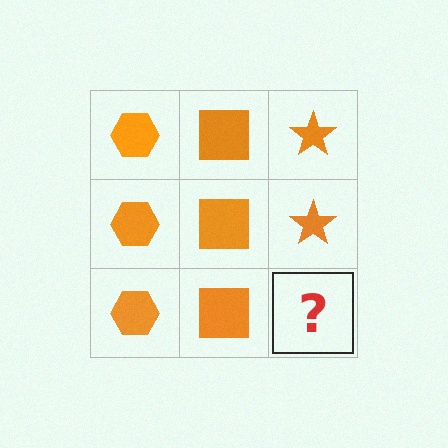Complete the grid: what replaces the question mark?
The question mark should be replaced with an orange star.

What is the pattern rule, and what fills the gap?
The rule is that each column has a consistent shape. The gap should be filled with an orange star.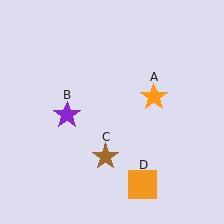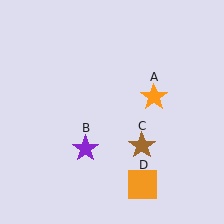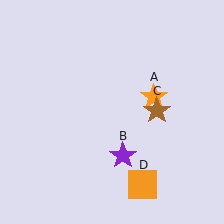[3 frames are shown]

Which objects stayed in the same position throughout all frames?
Orange star (object A) and orange square (object D) remained stationary.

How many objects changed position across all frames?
2 objects changed position: purple star (object B), brown star (object C).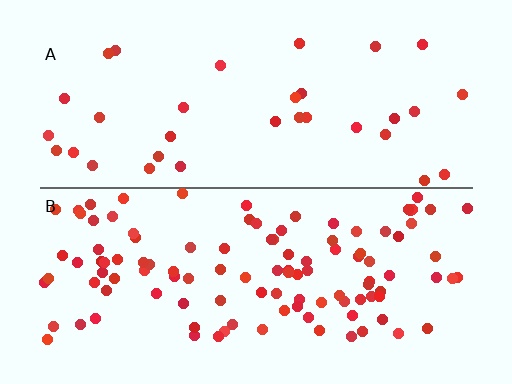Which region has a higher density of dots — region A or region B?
B (the bottom).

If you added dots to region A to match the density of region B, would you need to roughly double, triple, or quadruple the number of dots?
Approximately triple.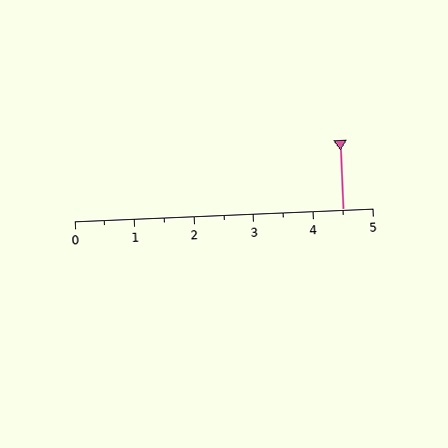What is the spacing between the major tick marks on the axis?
The major ticks are spaced 1 apart.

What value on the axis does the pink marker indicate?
The marker indicates approximately 4.5.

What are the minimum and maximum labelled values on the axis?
The axis runs from 0 to 5.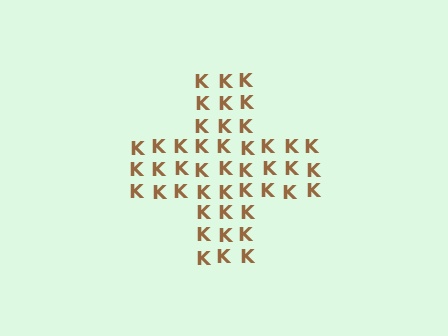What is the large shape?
The large shape is a cross.